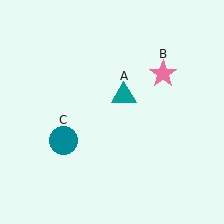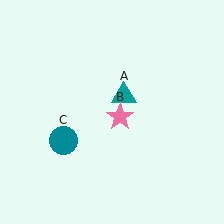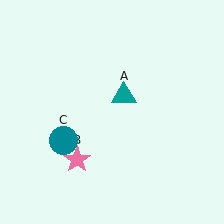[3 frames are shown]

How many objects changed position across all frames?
1 object changed position: pink star (object B).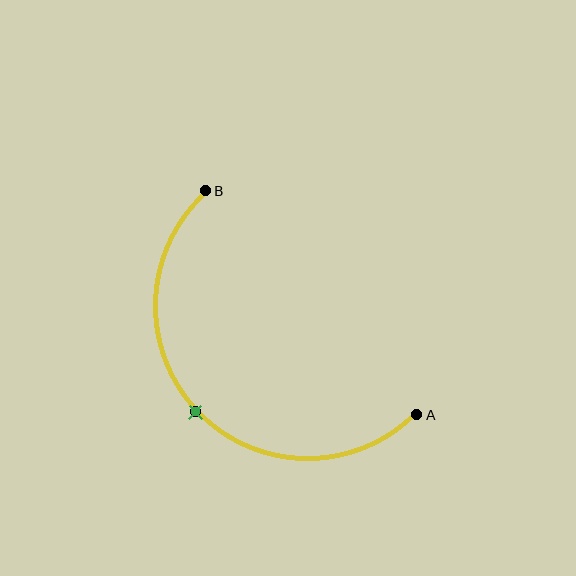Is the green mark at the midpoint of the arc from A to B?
Yes. The green mark lies on the arc at equal arc-length from both A and B — it is the arc midpoint.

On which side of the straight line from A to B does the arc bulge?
The arc bulges below and to the left of the straight line connecting A and B.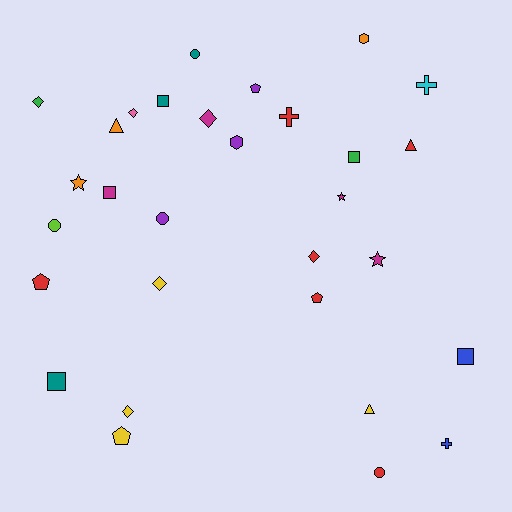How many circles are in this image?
There are 4 circles.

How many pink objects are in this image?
There is 1 pink object.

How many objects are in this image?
There are 30 objects.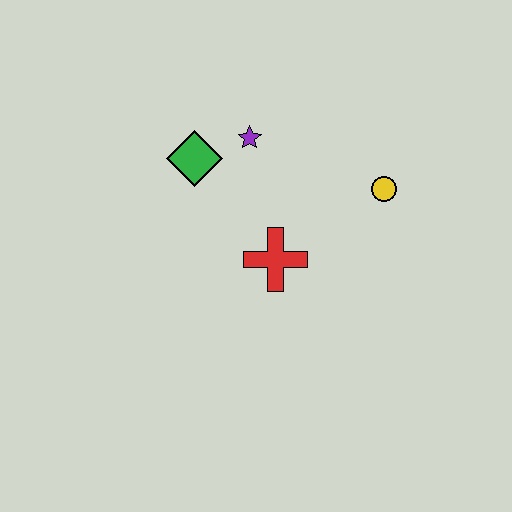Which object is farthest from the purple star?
The yellow circle is farthest from the purple star.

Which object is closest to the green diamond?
The purple star is closest to the green diamond.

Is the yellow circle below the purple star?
Yes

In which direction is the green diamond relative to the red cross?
The green diamond is above the red cross.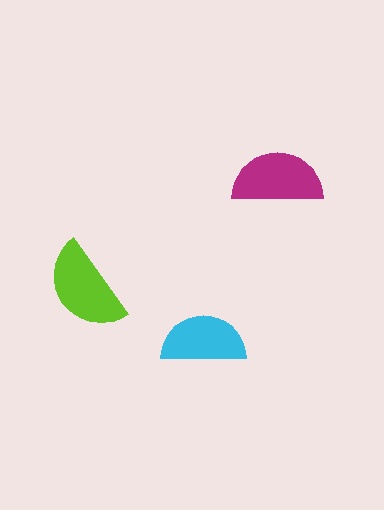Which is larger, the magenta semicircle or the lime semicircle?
The lime one.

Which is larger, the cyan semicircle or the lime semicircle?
The lime one.